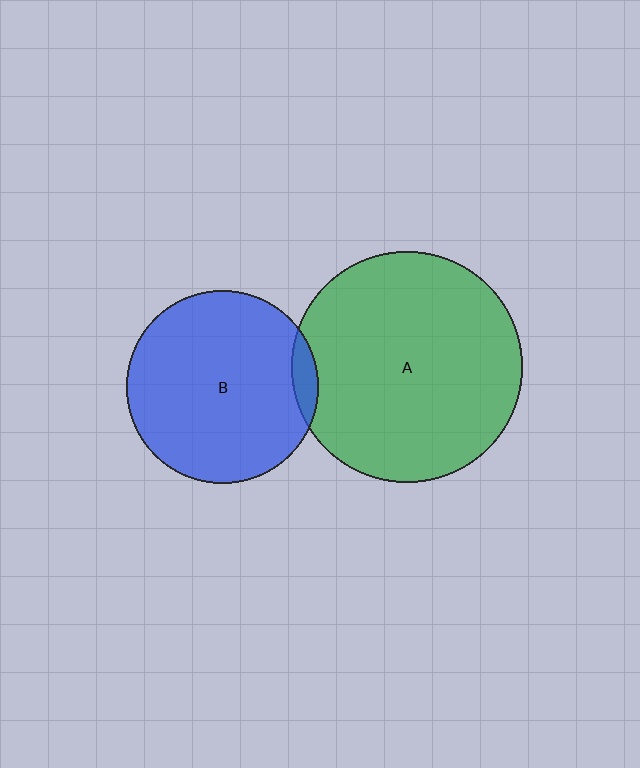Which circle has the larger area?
Circle A (green).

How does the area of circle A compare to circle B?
Approximately 1.4 times.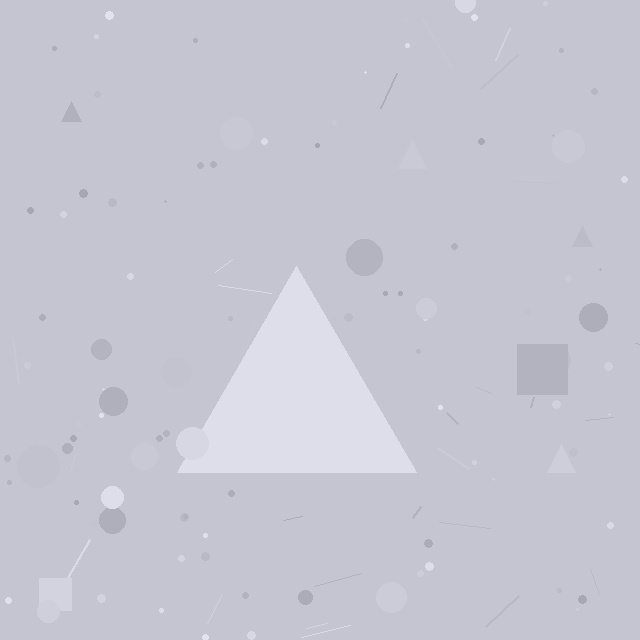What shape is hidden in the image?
A triangle is hidden in the image.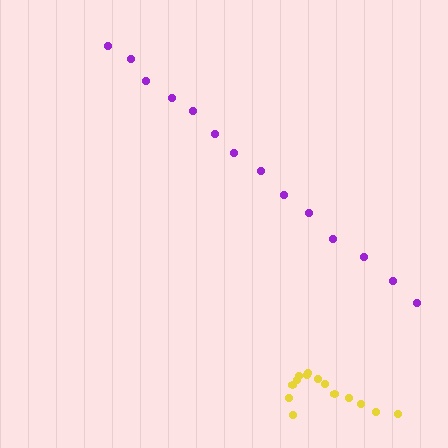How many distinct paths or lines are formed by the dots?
There are 2 distinct paths.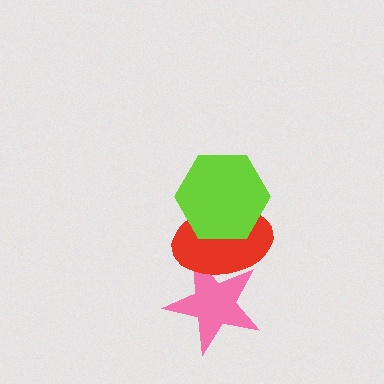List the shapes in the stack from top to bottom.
From top to bottom: the lime hexagon, the red ellipse, the pink star.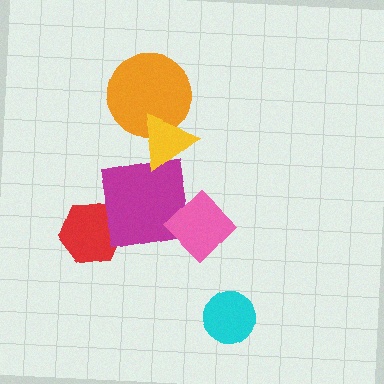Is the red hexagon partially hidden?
Yes, it is partially covered by another shape.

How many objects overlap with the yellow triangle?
2 objects overlap with the yellow triangle.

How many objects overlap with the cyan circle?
0 objects overlap with the cyan circle.